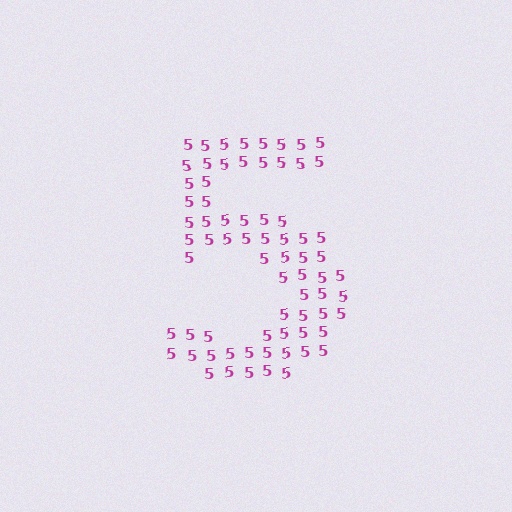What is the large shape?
The large shape is the digit 5.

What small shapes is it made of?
It is made of small digit 5's.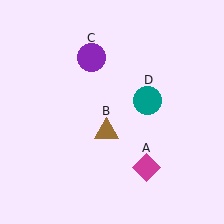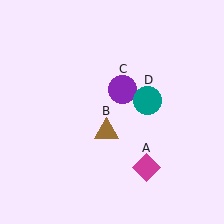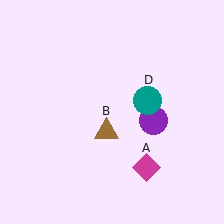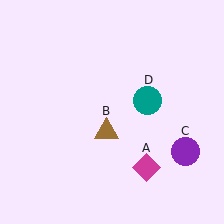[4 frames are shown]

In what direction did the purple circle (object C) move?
The purple circle (object C) moved down and to the right.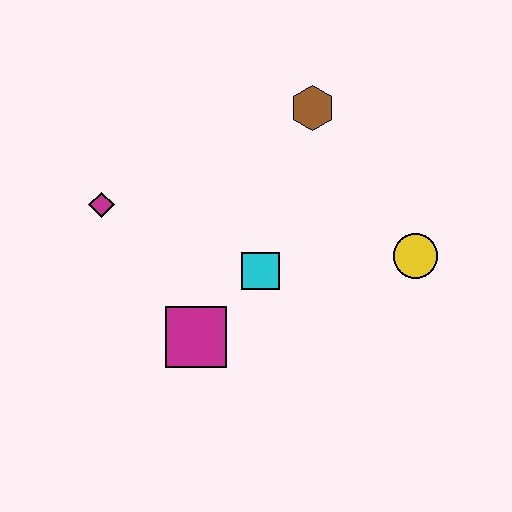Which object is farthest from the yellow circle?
The magenta diamond is farthest from the yellow circle.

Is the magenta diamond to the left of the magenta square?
Yes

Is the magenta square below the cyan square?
Yes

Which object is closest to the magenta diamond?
The magenta square is closest to the magenta diamond.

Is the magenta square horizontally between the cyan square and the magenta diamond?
Yes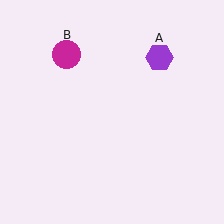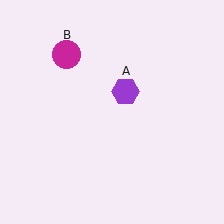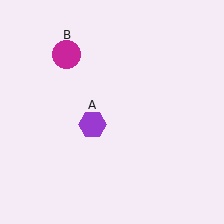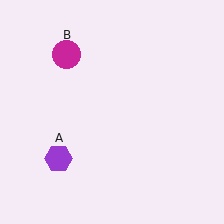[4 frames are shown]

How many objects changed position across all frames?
1 object changed position: purple hexagon (object A).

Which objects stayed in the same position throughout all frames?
Magenta circle (object B) remained stationary.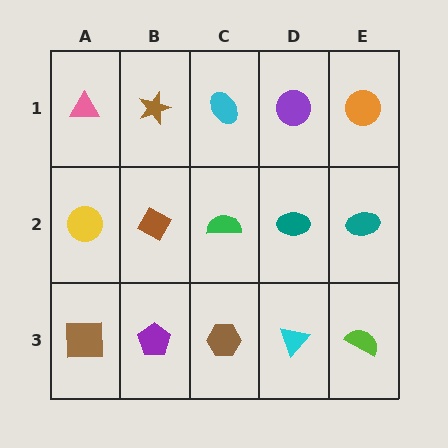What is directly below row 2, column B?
A purple pentagon.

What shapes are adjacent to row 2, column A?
A pink triangle (row 1, column A), a brown square (row 3, column A), a brown diamond (row 2, column B).